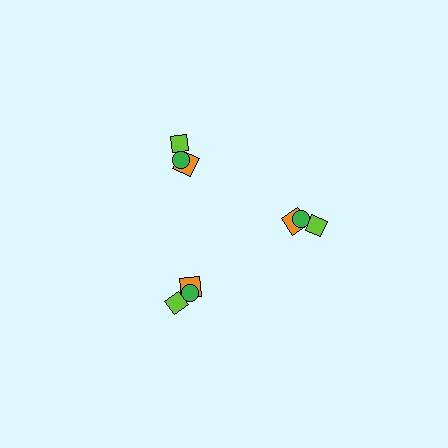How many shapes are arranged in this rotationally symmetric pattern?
There are 9 shapes, arranged in 3 groups of 3.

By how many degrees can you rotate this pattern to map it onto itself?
The pattern maps onto itself every 120 degrees of rotation.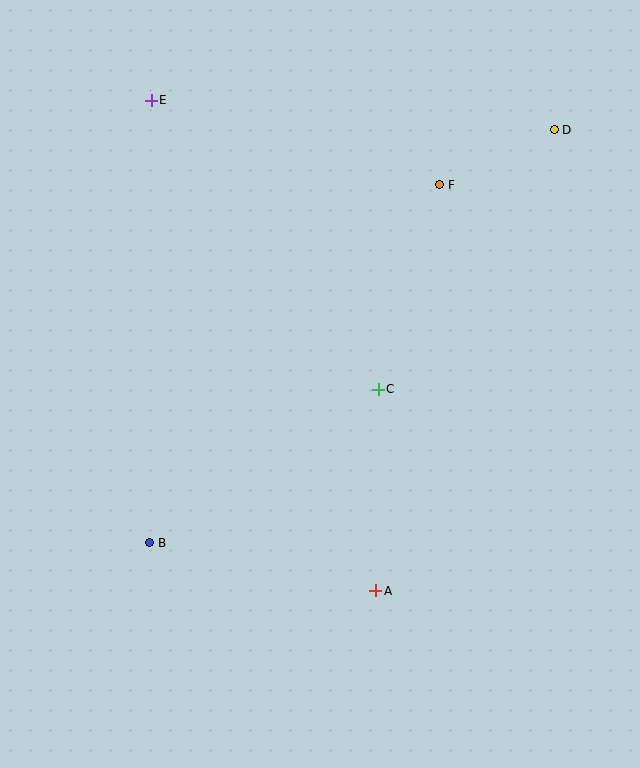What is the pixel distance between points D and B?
The distance between D and B is 578 pixels.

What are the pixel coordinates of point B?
Point B is at (150, 543).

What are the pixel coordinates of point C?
Point C is at (378, 389).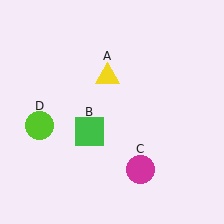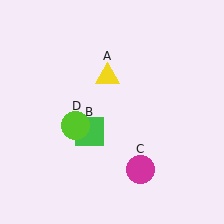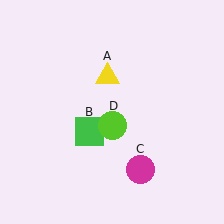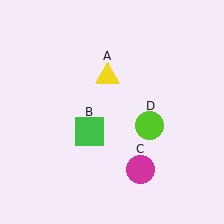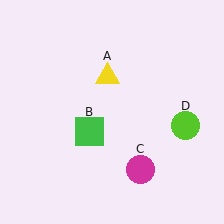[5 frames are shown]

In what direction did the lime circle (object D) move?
The lime circle (object D) moved right.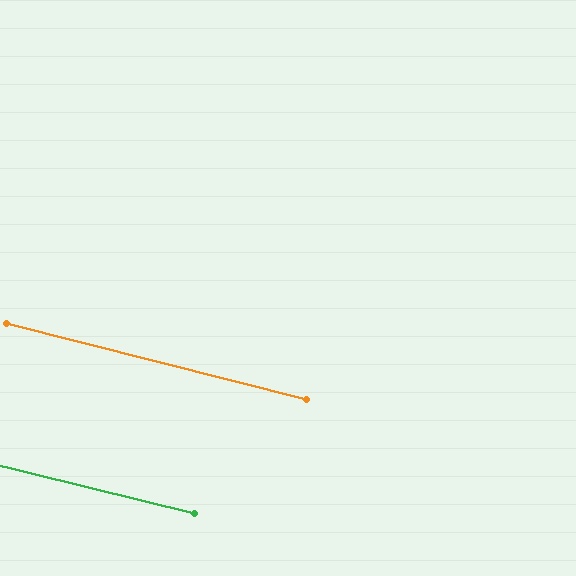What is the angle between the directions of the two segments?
Approximately 0 degrees.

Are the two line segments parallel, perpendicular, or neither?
Parallel — their directions differ by only 0.4°.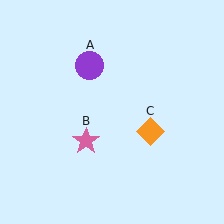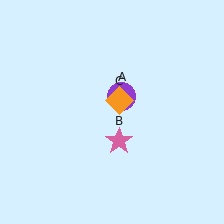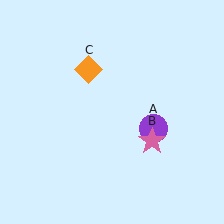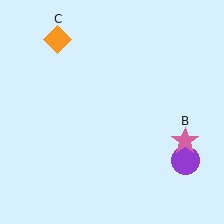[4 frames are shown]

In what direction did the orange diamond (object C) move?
The orange diamond (object C) moved up and to the left.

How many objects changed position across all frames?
3 objects changed position: purple circle (object A), pink star (object B), orange diamond (object C).